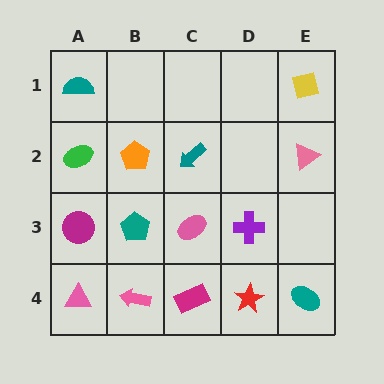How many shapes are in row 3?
4 shapes.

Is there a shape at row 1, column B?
No, that cell is empty.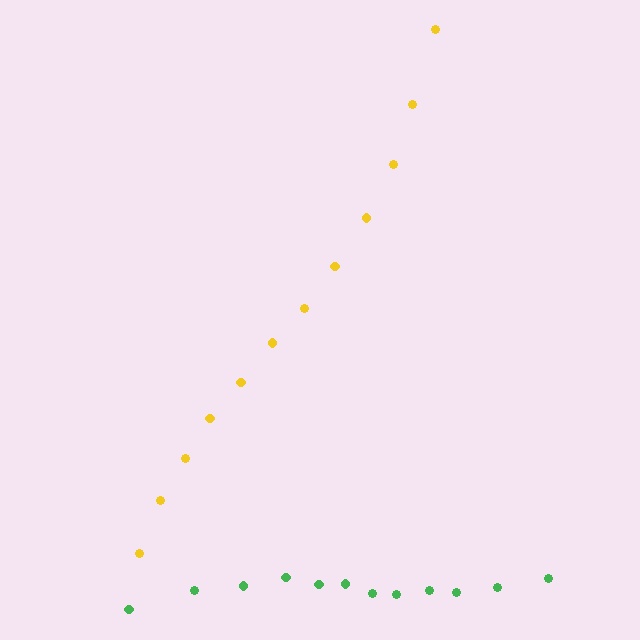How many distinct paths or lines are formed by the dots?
There are 2 distinct paths.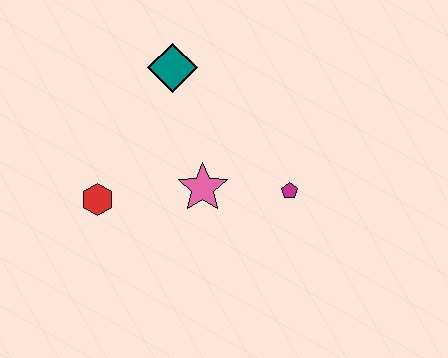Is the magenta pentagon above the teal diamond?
No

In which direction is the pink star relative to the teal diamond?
The pink star is below the teal diamond.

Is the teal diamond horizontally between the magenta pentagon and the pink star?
No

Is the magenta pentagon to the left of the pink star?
No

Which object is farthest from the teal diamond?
The magenta pentagon is farthest from the teal diamond.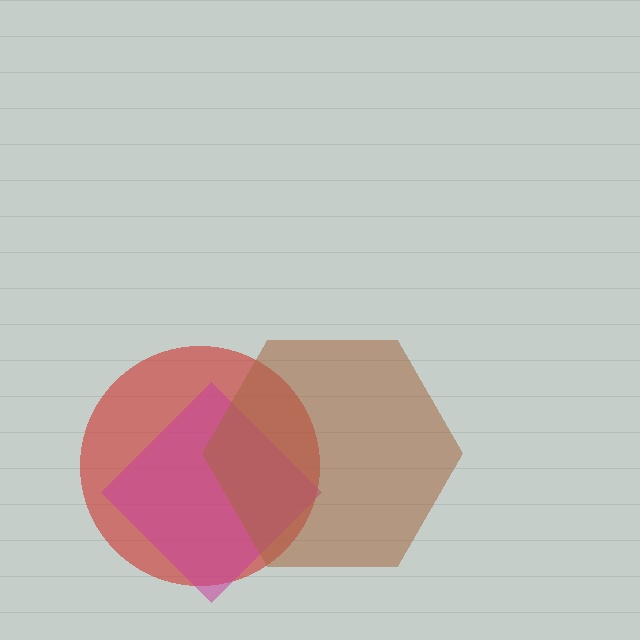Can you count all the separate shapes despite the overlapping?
Yes, there are 3 separate shapes.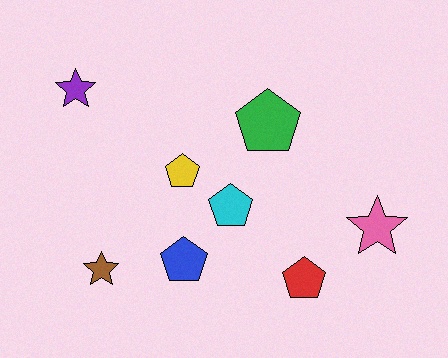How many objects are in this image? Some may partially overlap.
There are 8 objects.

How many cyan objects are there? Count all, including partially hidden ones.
There is 1 cyan object.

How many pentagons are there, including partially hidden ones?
There are 5 pentagons.